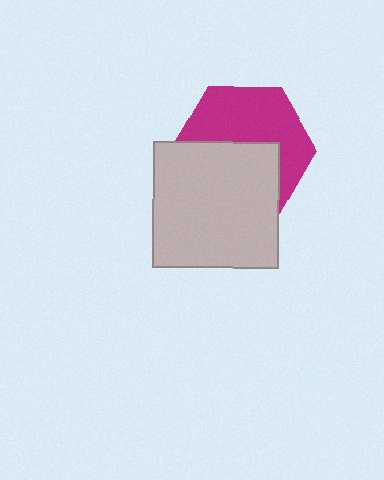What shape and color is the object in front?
The object in front is a light gray square.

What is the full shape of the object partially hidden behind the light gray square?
The partially hidden object is a magenta hexagon.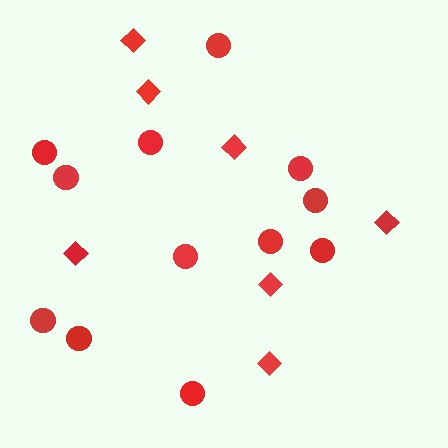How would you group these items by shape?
There are 2 groups: one group of circles (12) and one group of diamonds (7).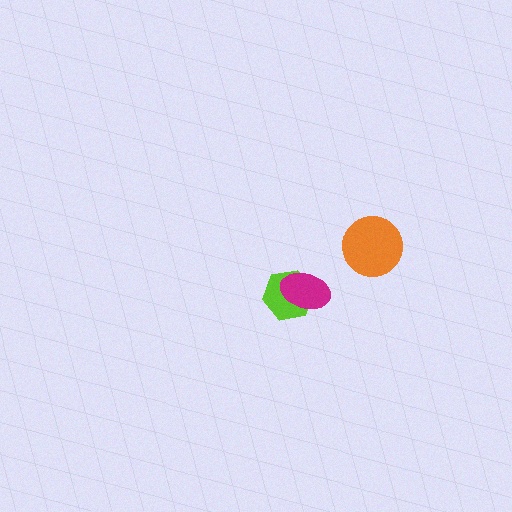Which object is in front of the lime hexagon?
The magenta ellipse is in front of the lime hexagon.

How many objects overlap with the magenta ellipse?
1 object overlaps with the magenta ellipse.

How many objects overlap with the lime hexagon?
1 object overlaps with the lime hexagon.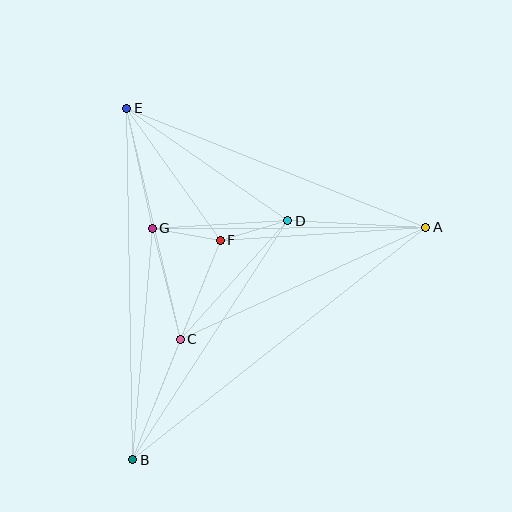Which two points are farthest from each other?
Points A and B are farthest from each other.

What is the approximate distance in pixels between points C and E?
The distance between C and E is approximately 237 pixels.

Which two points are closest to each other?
Points F and G are closest to each other.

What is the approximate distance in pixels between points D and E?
The distance between D and E is approximately 197 pixels.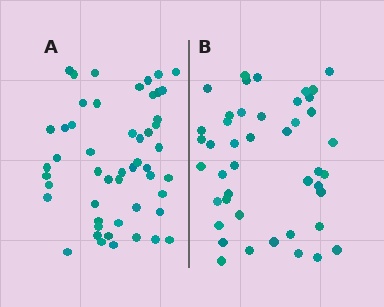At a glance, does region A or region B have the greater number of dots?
Region A (the left region) has more dots.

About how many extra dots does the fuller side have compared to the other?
Region A has roughly 8 or so more dots than region B.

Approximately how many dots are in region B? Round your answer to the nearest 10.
About 40 dots. (The exact count is 44, which rounds to 40.)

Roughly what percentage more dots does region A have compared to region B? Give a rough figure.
About 15% more.